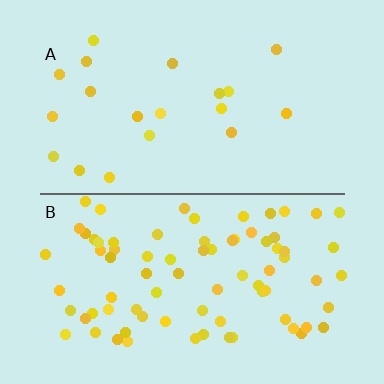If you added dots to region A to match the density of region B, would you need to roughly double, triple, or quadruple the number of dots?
Approximately quadruple.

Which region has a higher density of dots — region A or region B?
B (the bottom).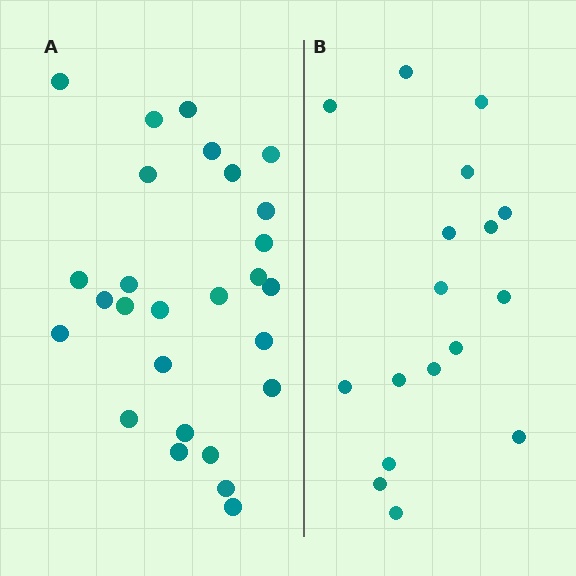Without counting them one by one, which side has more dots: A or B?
Region A (the left region) has more dots.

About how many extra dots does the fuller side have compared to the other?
Region A has roughly 10 or so more dots than region B.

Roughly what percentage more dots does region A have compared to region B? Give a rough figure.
About 60% more.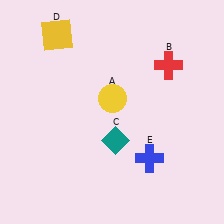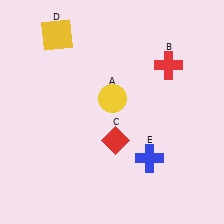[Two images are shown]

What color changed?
The diamond (C) changed from teal in Image 1 to red in Image 2.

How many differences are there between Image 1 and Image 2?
There is 1 difference between the two images.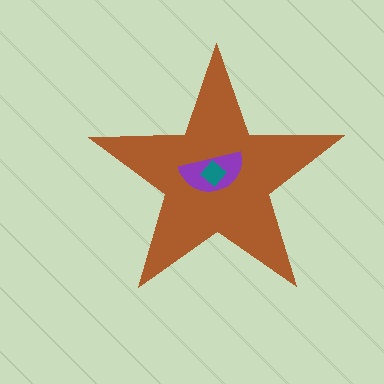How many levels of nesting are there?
3.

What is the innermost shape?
The teal diamond.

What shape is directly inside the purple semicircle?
The teal diamond.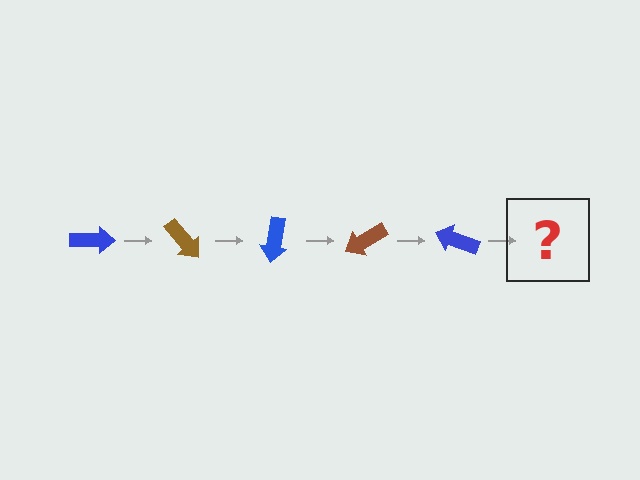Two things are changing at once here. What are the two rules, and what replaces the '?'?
The two rules are that it rotates 50 degrees each step and the color cycles through blue and brown. The '?' should be a brown arrow, rotated 250 degrees from the start.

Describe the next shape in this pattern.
It should be a brown arrow, rotated 250 degrees from the start.